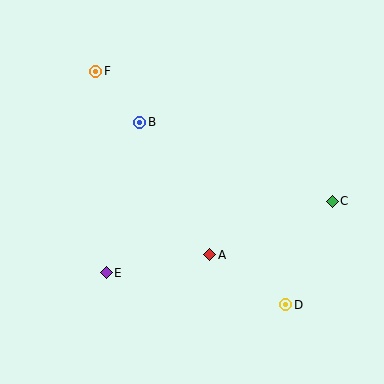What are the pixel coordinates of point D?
Point D is at (286, 305).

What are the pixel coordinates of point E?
Point E is at (106, 273).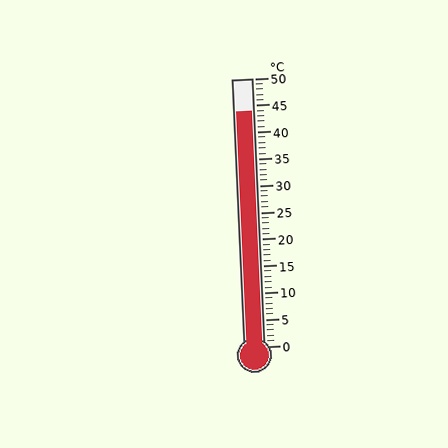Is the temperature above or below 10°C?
The temperature is above 10°C.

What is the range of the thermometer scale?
The thermometer scale ranges from 0°C to 50°C.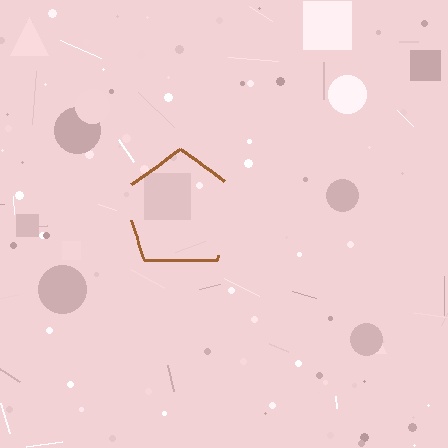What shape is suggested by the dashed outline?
The dashed outline suggests a pentagon.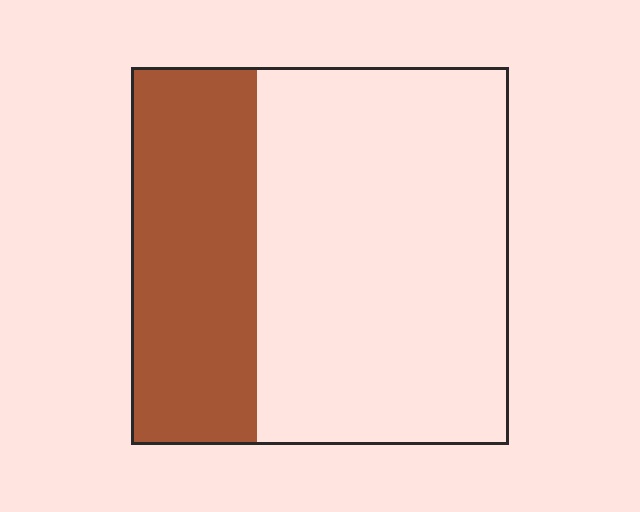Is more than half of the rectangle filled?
No.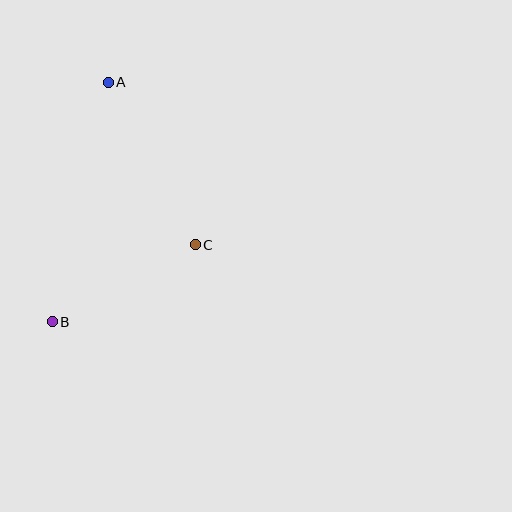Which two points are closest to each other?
Points B and C are closest to each other.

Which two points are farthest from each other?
Points A and B are farthest from each other.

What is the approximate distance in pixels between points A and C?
The distance between A and C is approximately 184 pixels.